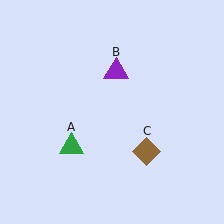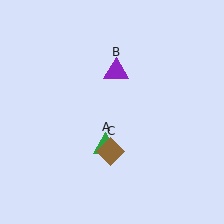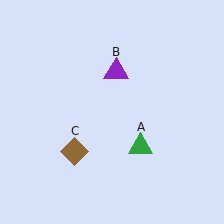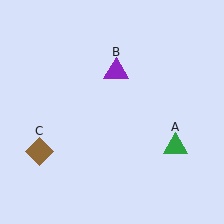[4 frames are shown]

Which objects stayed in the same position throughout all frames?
Purple triangle (object B) remained stationary.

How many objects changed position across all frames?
2 objects changed position: green triangle (object A), brown diamond (object C).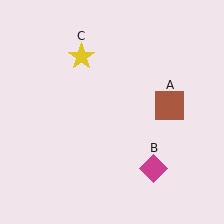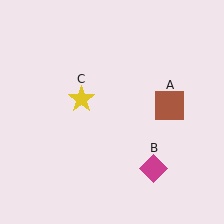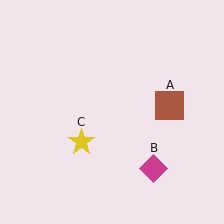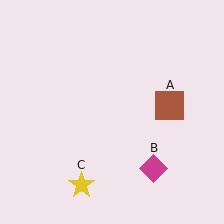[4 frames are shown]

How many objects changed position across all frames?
1 object changed position: yellow star (object C).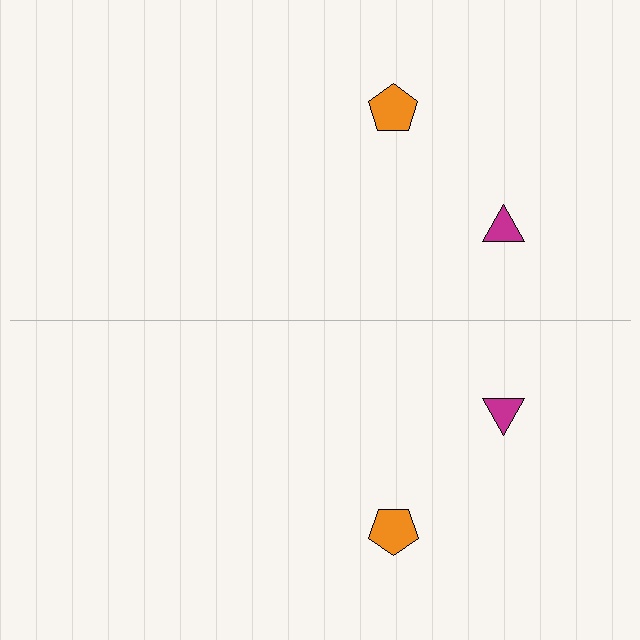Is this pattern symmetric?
Yes, this pattern has bilateral (reflection) symmetry.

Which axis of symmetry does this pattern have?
The pattern has a horizontal axis of symmetry running through the center of the image.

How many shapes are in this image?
There are 4 shapes in this image.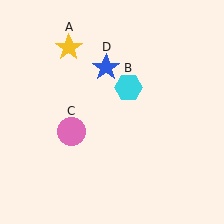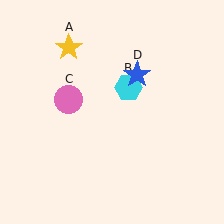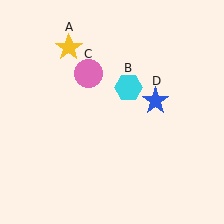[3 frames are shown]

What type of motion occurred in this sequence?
The pink circle (object C), blue star (object D) rotated clockwise around the center of the scene.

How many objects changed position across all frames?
2 objects changed position: pink circle (object C), blue star (object D).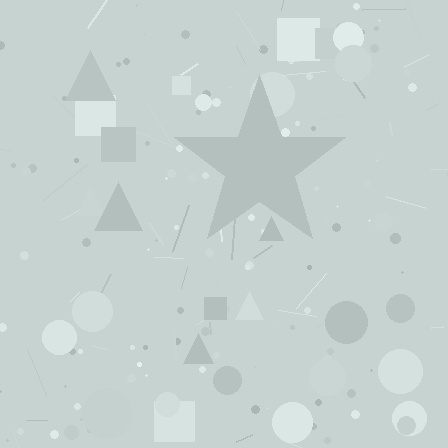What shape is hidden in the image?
A star is hidden in the image.